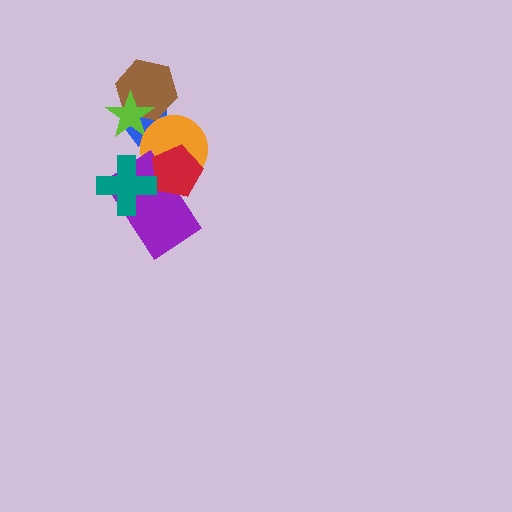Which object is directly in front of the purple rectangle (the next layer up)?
The red pentagon is directly in front of the purple rectangle.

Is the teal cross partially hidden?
No, no other shape covers it.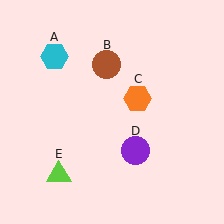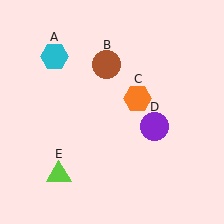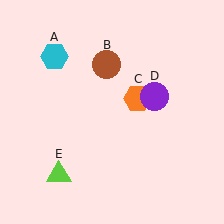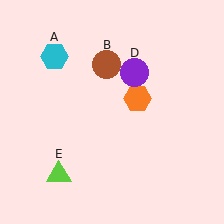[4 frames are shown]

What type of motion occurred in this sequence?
The purple circle (object D) rotated counterclockwise around the center of the scene.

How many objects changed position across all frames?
1 object changed position: purple circle (object D).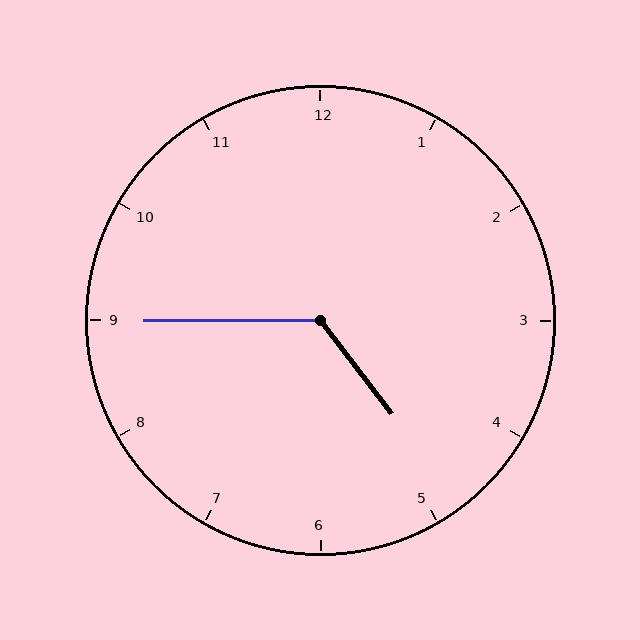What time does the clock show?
4:45.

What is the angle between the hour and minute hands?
Approximately 128 degrees.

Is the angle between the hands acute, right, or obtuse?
It is obtuse.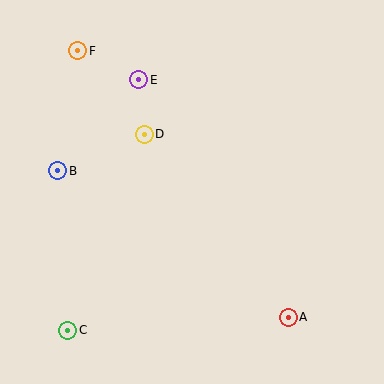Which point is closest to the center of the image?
Point D at (144, 134) is closest to the center.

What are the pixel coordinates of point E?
Point E is at (139, 80).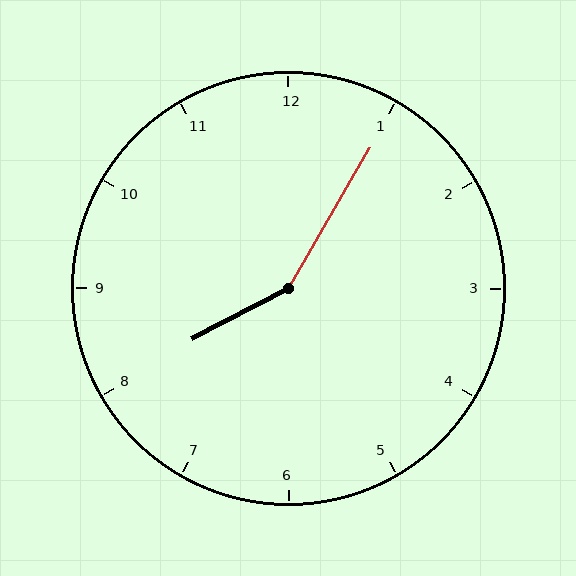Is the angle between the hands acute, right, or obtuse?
It is obtuse.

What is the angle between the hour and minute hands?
Approximately 148 degrees.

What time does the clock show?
8:05.